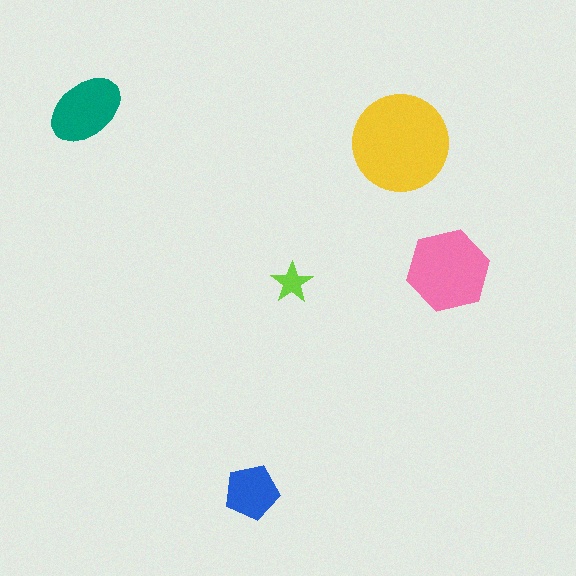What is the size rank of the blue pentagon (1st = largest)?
4th.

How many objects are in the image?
There are 5 objects in the image.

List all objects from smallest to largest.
The lime star, the blue pentagon, the teal ellipse, the pink hexagon, the yellow circle.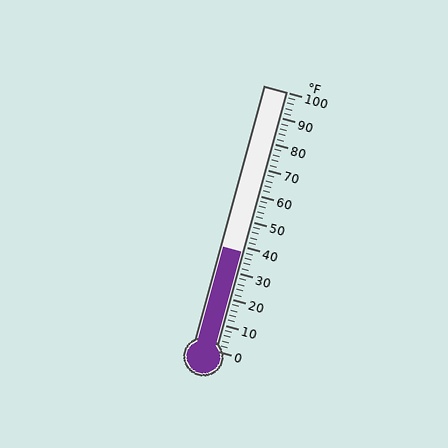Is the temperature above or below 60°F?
The temperature is below 60°F.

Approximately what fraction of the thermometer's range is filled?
The thermometer is filled to approximately 40% of its range.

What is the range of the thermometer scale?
The thermometer scale ranges from 0°F to 100°F.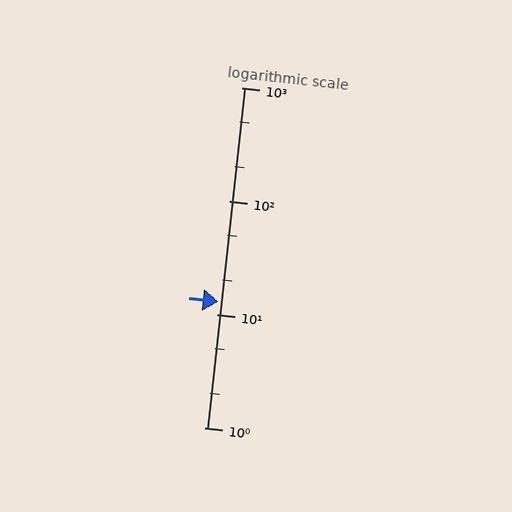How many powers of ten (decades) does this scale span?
The scale spans 3 decades, from 1 to 1000.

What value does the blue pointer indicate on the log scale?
The pointer indicates approximately 13.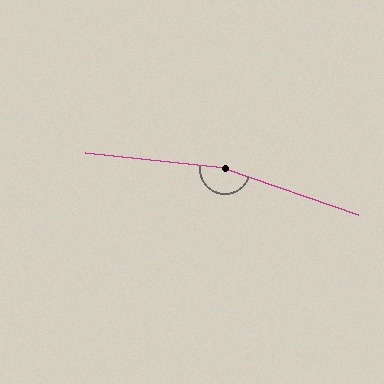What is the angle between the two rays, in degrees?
Approximately 167 degrees.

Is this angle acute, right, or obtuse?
It is obtuse.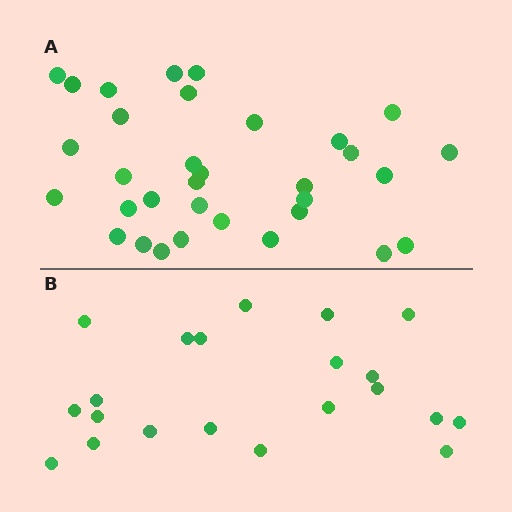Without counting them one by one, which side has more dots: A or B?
Region A (the top region) has more dots.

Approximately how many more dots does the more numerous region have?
Region A has roughly 12 or so more dots than region B.